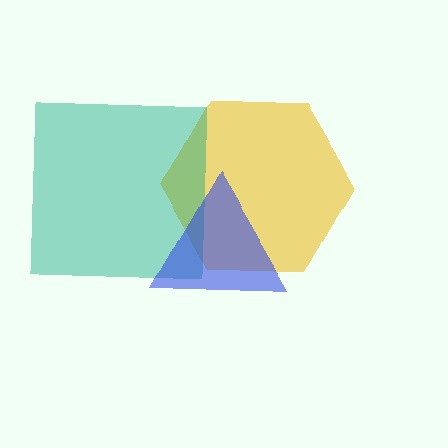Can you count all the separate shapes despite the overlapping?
Yes, there are 3 separate shapes.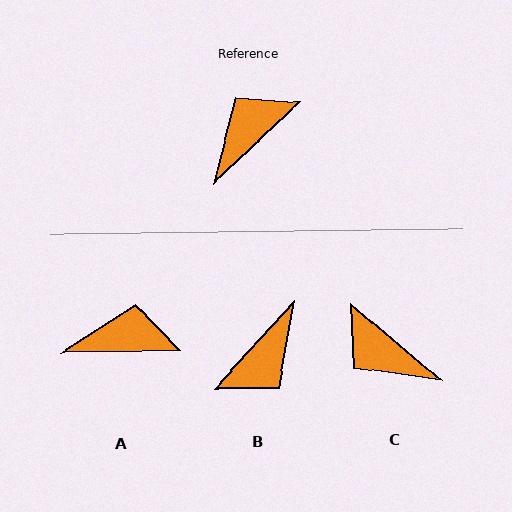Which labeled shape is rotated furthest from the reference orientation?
B, about 175 degrees away.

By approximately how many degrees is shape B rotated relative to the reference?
Approximately 175 degrees clockwise.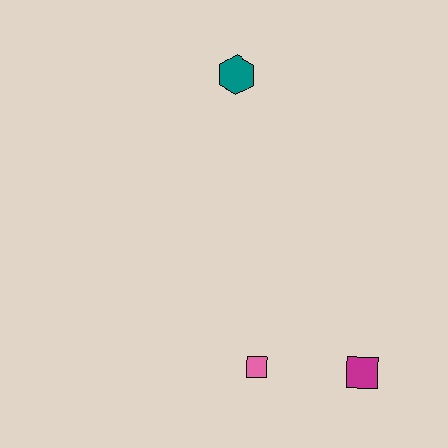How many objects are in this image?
There are 3 objects.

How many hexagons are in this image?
There is 1 hexagon.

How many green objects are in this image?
There are no green objects.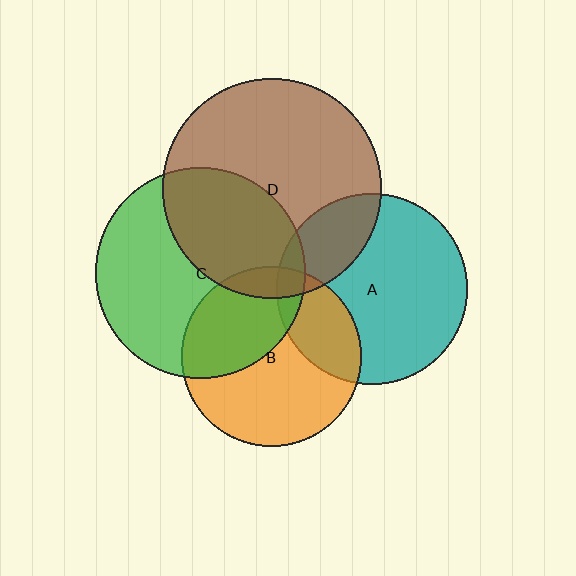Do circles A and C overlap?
Yes.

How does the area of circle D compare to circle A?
Approximately 1.3 times.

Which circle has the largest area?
Circle D (brown).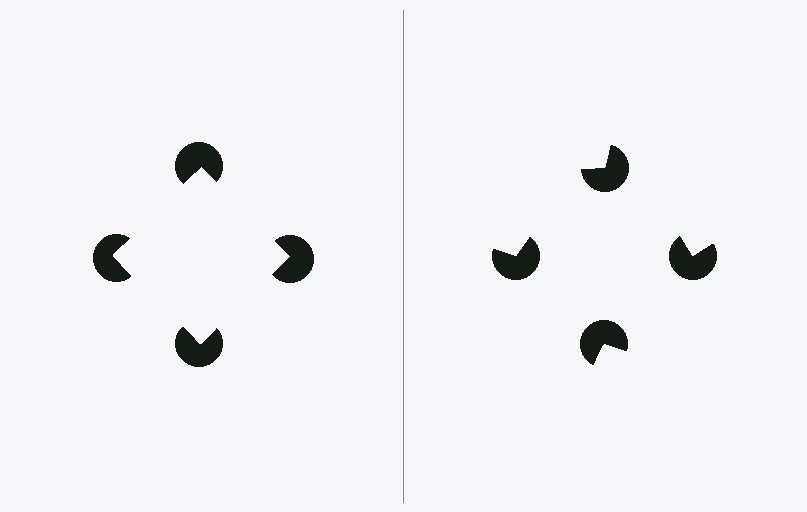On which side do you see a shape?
An illusory square appears on the left side. On the right side the wedge cuts are rotated, so no coherent shape forms.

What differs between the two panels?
The pac-man discs are positioned identically on both sides; only the wedge orientations differ. On the left they align to a square; on the right they are misaligned.